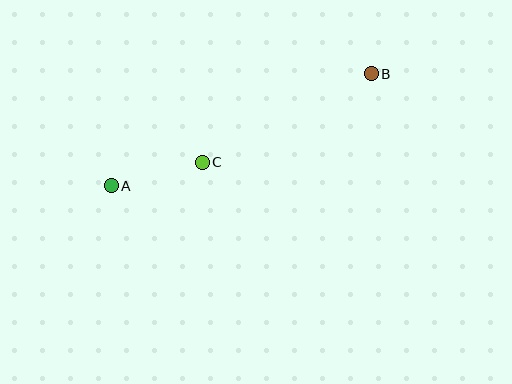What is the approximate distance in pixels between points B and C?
The distance between B and C is approximately 190 pixels.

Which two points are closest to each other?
Points A and C are closest to each other.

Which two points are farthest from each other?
Points A and B are farthest from each other.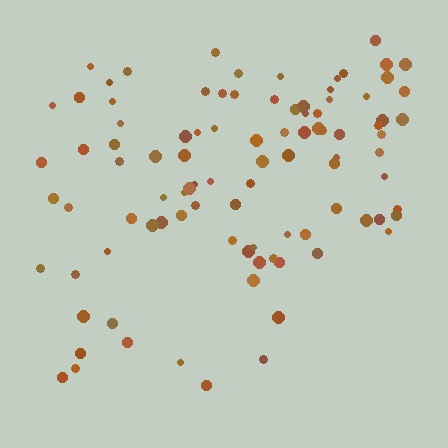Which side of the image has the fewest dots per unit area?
The bottom.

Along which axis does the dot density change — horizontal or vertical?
Vertical.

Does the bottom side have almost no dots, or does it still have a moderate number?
Still a moderate number, just noticeably fewer than the top.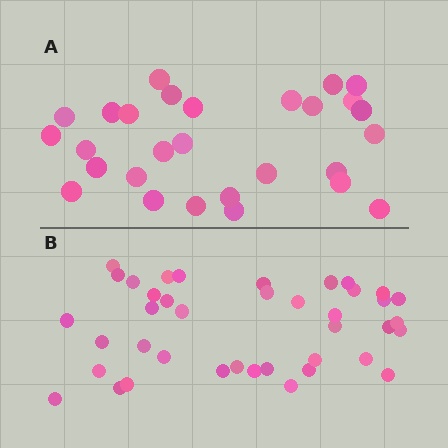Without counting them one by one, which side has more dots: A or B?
Region B (the bottom region) has more dots.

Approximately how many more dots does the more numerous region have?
Region B has roughly 12 or so more dots than region A.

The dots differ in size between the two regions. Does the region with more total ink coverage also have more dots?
No. Region A has more total ink coverage because its dots are larger, but region B actually contains more individual dots. Total area can be misleading — the number of items is what matters here.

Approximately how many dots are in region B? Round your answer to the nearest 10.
About 40 dots.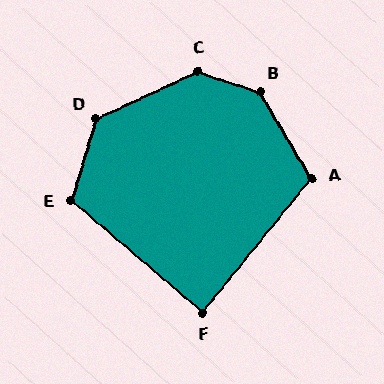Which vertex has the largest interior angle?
B, at approximately 140 degrees.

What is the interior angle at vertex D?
Approximately 132 degrees (obtuse).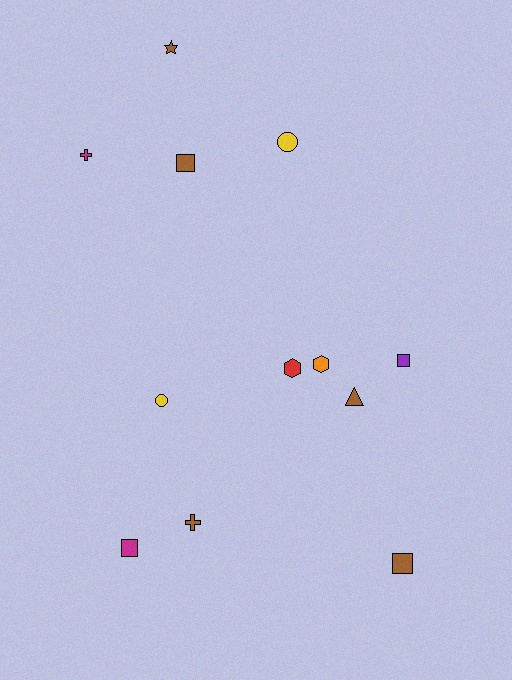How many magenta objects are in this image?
There are 2 magenta objects.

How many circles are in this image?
There are 2 circles.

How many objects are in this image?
There are 12 objects.